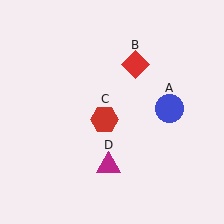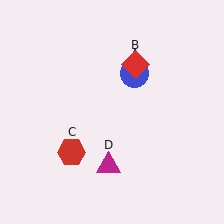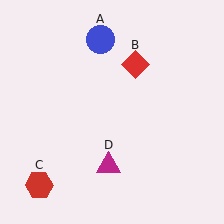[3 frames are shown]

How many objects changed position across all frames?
2 objects changed position: blue circle (object A), red hexagon (object C).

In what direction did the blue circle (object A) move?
The blue circle (object A) moved up and to the left.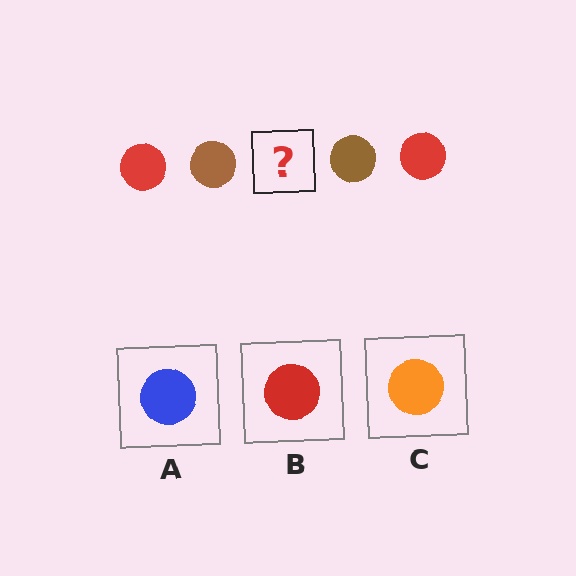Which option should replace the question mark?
Option B.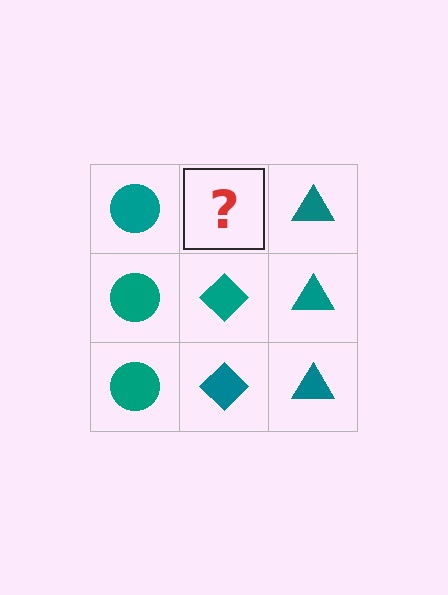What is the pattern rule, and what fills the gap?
The rule is that each column has a consistent shape. The gap should be filled with a teal diamond.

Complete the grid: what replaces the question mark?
The question mark should be replaced with a teal diamond.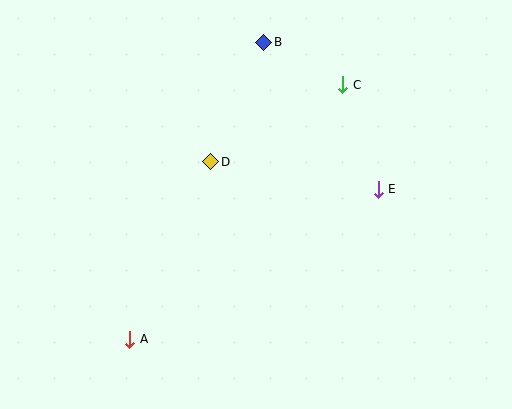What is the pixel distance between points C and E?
The distance between C and E is 110 pixels.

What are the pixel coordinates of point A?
Point A is at (130, 339).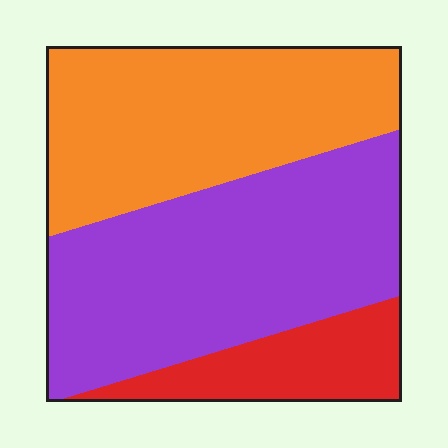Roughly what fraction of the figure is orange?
Orange covers roughly 40% of the figure.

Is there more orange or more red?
Orange.